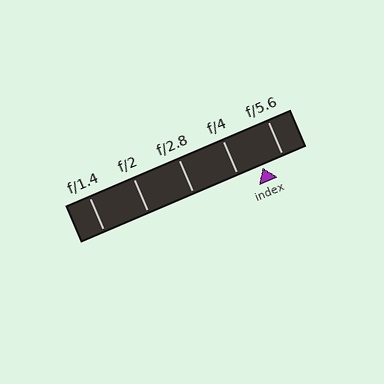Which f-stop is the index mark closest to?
The index mark is closest to f/5.6.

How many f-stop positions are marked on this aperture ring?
There are 5 f-stop positions marked.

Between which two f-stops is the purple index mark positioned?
The index mark is between f/4 and f/5.6.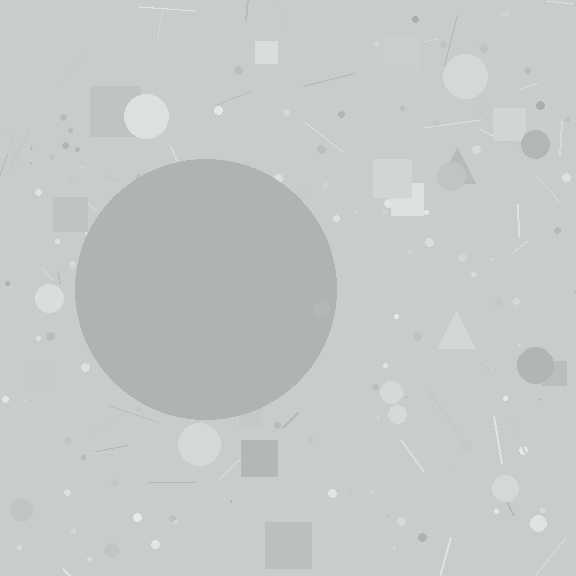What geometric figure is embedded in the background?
A circle is embedded in the background.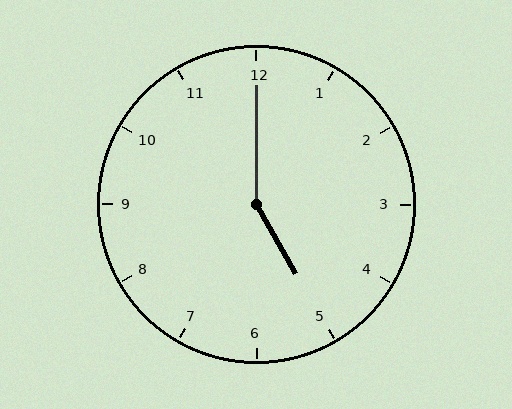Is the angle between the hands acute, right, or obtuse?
It is obtuse.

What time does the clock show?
5:00.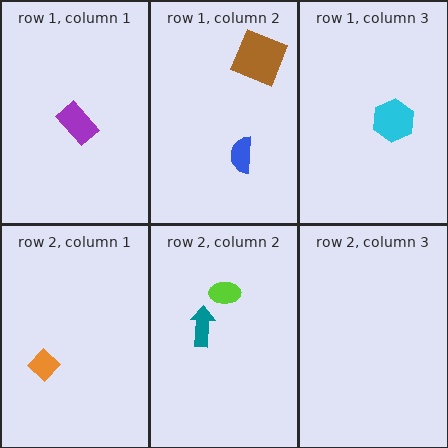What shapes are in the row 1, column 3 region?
The cyan hexagon.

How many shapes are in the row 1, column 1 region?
1.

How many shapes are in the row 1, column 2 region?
2.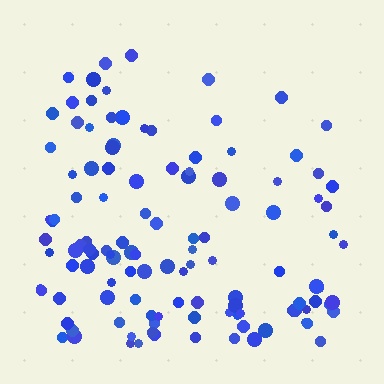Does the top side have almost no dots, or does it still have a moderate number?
Still a moderate number, just noticeably fewer than the bottom.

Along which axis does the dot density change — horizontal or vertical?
Vertical.